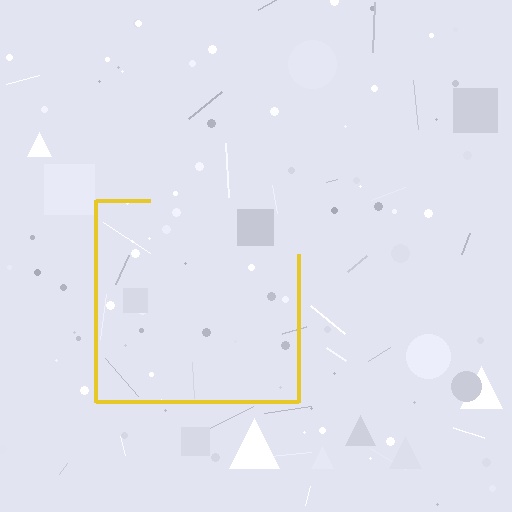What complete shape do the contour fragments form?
The contour fragments form a square.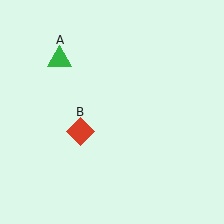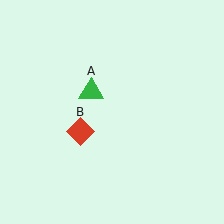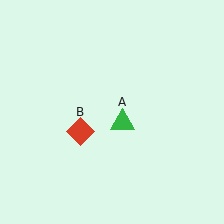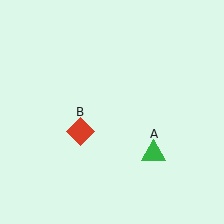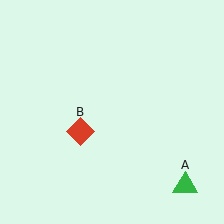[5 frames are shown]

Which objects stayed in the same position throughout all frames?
Red diamond (object B) remained stationary.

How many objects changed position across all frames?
1 object changed position: green triangle (object A).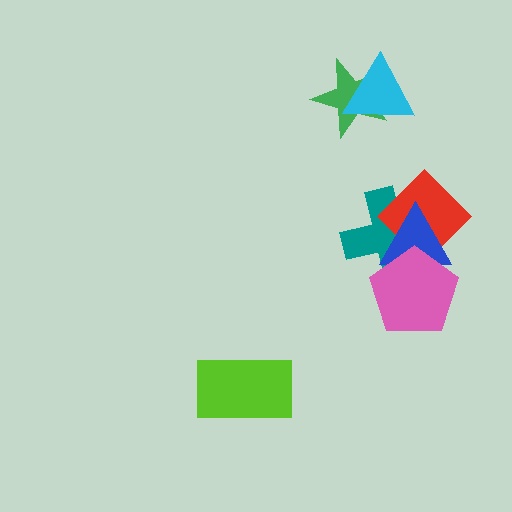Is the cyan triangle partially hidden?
No, no other shape covers it.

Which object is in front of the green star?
The cyan triangle is in front of the green star.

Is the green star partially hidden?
Yes, it is partially covered by another shape.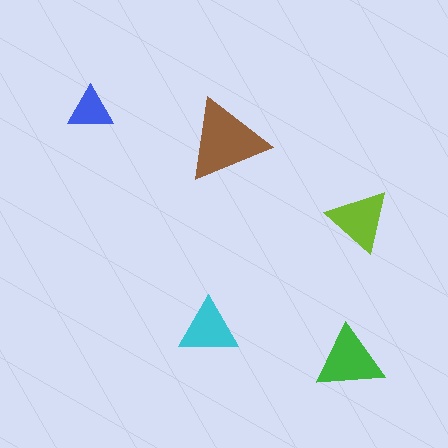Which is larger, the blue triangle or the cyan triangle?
The cyan one.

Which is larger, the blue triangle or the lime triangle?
The lime one.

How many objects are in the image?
There are 5 objects in the image.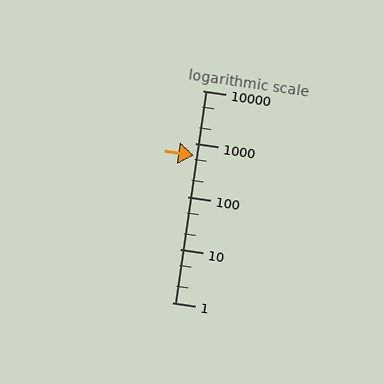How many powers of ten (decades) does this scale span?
The scale spans 4 decades, from 1 to 10000.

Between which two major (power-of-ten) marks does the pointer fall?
The pointer is between 100 and 1000.